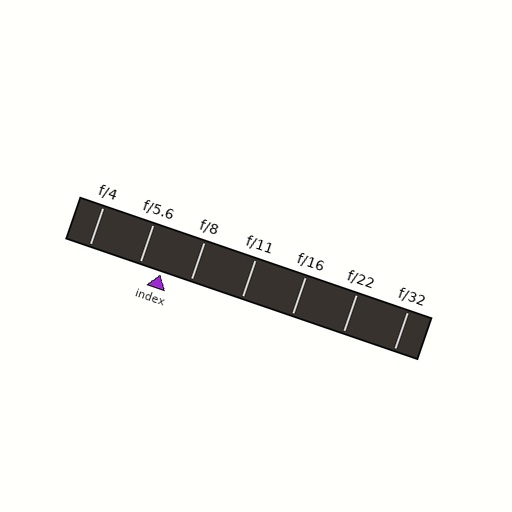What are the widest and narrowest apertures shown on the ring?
The widest aperture shown is f/4 and the narrowest is f/32.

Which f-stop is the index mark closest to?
The index mark is closest to f/5.6.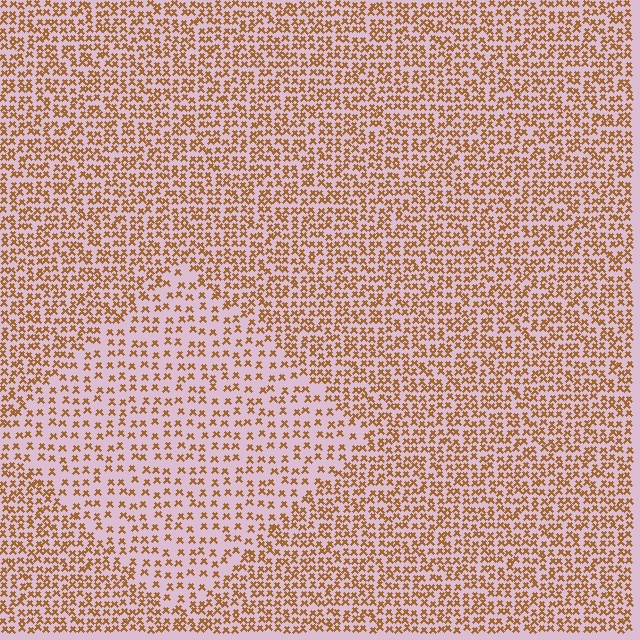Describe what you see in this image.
The image contains small brown elements arranged at two different densities. A diamond-shaped region is visible where the elements are less densely packed than the surrounding area.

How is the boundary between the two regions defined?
The boundary is defined by a change in element density (approximately 1.8x ratio). All elements are the same color, size, and shape.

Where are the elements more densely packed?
The elements are more densely packed outside the diamond boundary.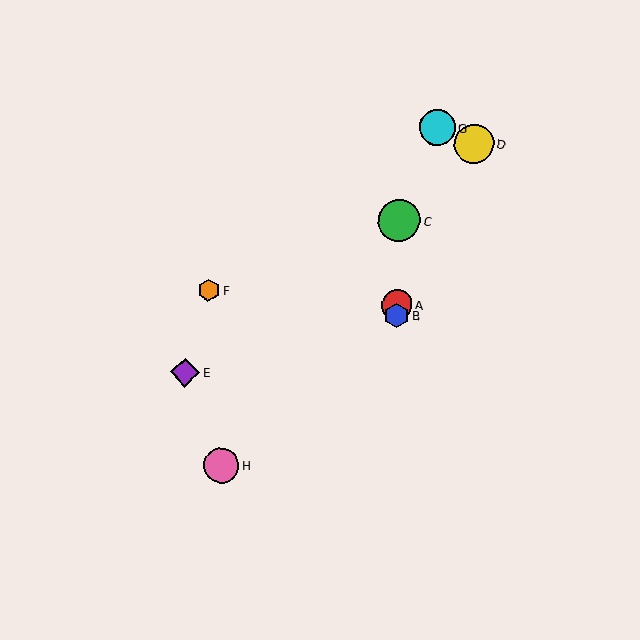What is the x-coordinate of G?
Object G is at x≈437.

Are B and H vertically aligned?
No, B is at x≈397 and H is at x≈222.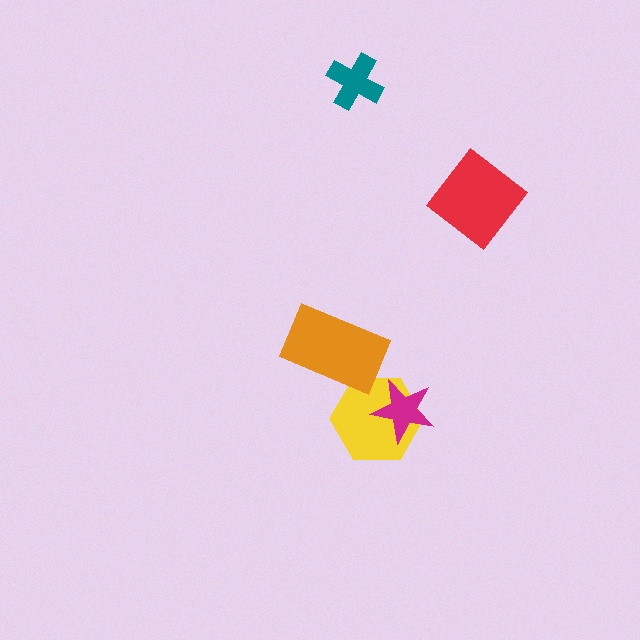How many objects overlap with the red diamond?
0 objects overlap with the red diamond.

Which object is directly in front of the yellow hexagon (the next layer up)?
The magenta star is directly in front of the yellow hexagon.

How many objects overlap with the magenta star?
1 object overlaps with the magenta star.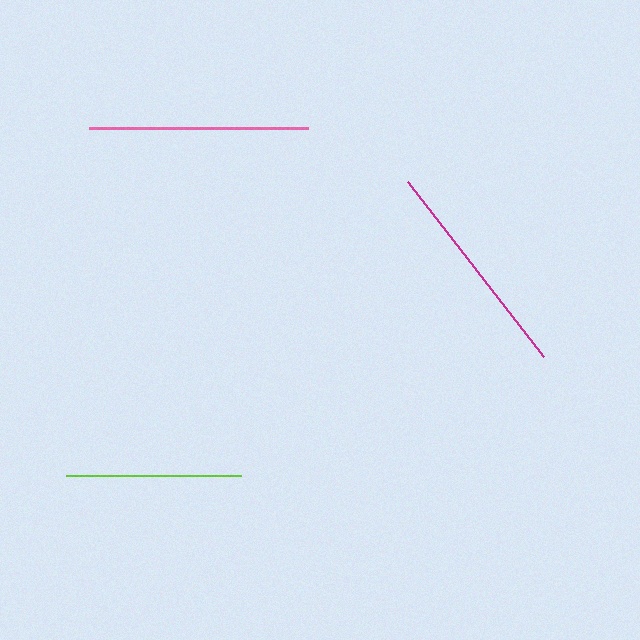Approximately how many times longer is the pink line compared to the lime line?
The pink line is approximately 1.3 times the length of the lime line.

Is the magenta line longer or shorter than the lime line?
The magenta line is longer than the lime line.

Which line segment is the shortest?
The lime line is the shortest at approximately 175 pixels.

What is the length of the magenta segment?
The magenta segment is approximately 222 pixels long.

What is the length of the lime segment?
The lime segment is approximately 175 pixels long.